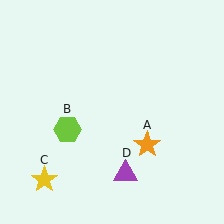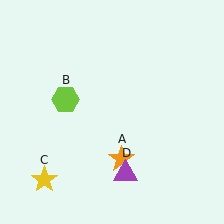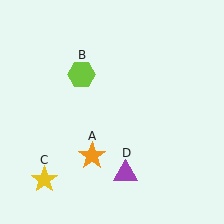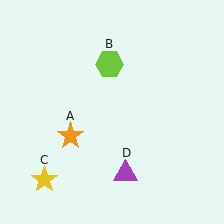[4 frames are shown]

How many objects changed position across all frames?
2 objects changed position: orange star (object A), lime hexagon (object B).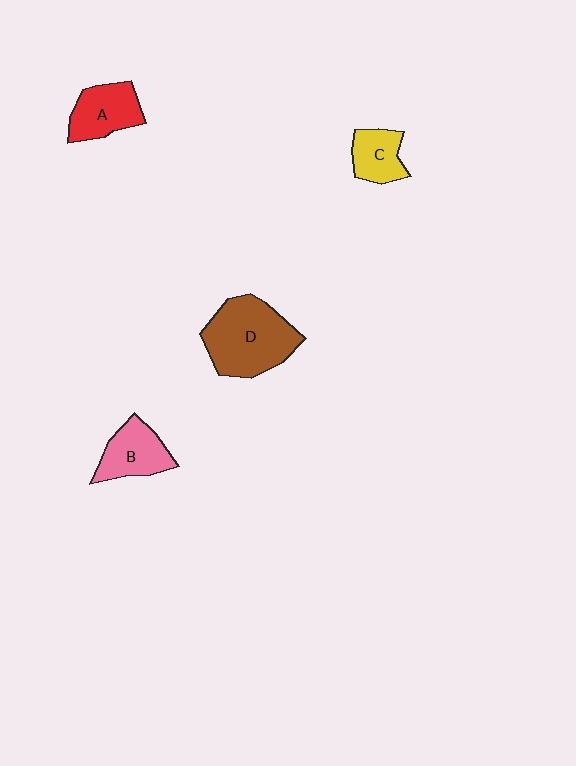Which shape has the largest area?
Shape D (brown).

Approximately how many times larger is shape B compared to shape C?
Approximately 1.2 times.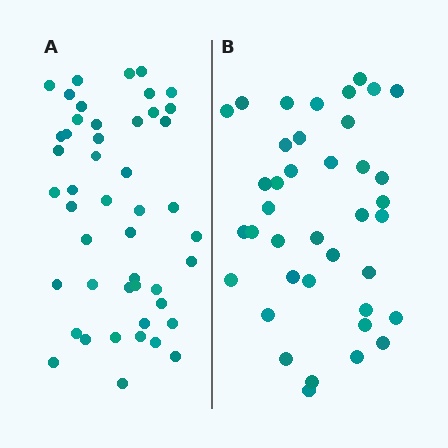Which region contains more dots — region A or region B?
Region A (the left region) has more dots.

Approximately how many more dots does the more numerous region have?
Region A has roughly 8 or so more dots than region B.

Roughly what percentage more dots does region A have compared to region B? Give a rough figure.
About 20% more.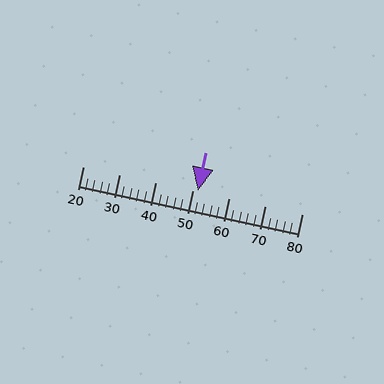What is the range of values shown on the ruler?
The ruler shows values from 20 to 80.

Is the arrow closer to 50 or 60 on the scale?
The arrow is closer to 50.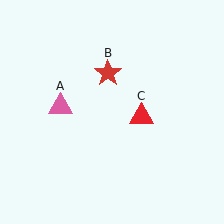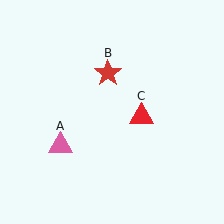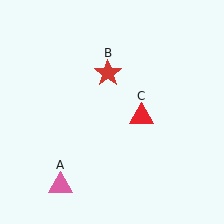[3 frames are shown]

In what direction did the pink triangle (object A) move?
The pink triangle (object A) moved down.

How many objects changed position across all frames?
1 object changed position: pink triangle (object A).